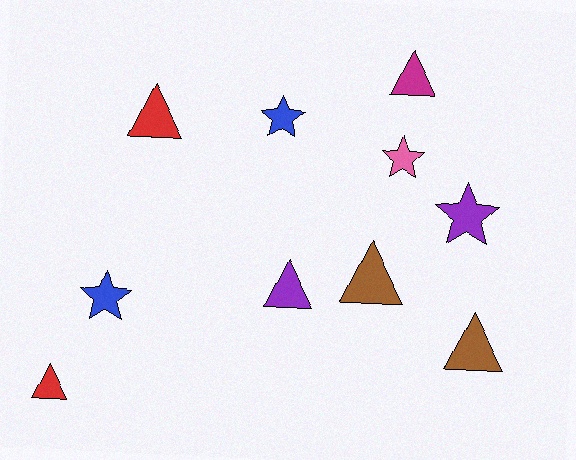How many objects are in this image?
There are 10 objects.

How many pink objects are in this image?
There is 1 pink object.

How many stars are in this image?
There are 4 stars.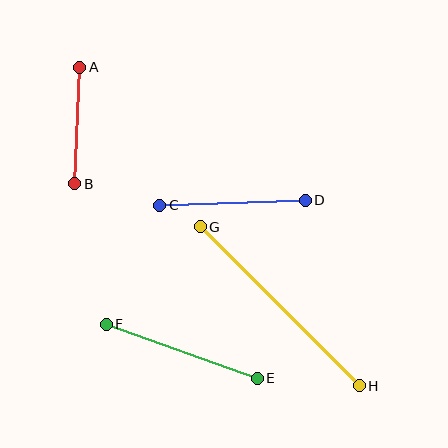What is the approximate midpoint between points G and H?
The midpoint is at approximately (280, 306) pixels.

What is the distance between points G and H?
The distance is approximately 225 pixels.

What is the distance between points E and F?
The distance is approximately 160 pixels.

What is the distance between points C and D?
The distance is approximately 145 pixels.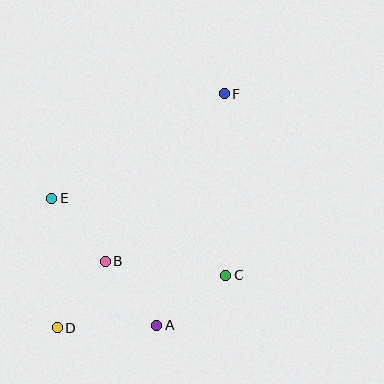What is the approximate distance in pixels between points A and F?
The distance between A and F is approximately 242 pixels.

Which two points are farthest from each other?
Points D and F are farthest from each other.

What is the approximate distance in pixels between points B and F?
The distance between B and F is approximately 206 pixels.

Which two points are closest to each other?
Points B and D are closest to each other.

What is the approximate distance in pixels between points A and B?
The distance between A and B is approximately 83 pixels.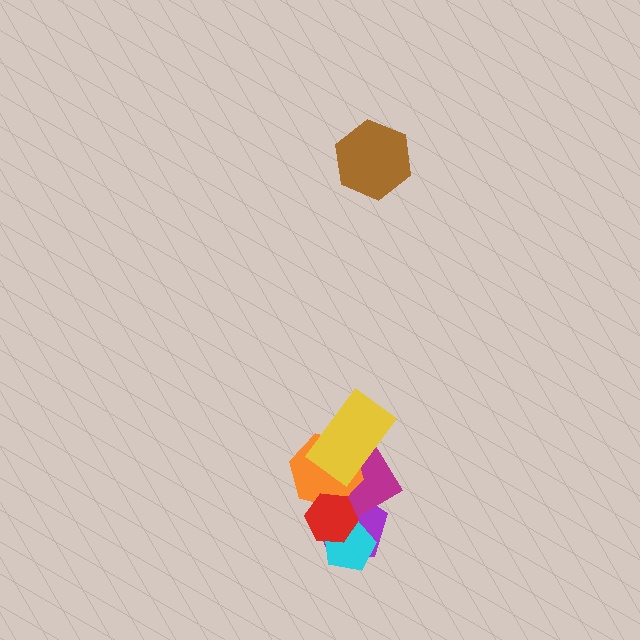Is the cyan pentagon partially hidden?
Yes, it is partially covered by another shape.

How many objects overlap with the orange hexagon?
4 objects overlap with the orange hexagon.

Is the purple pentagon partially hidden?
Yes, it is partially covered by another shape.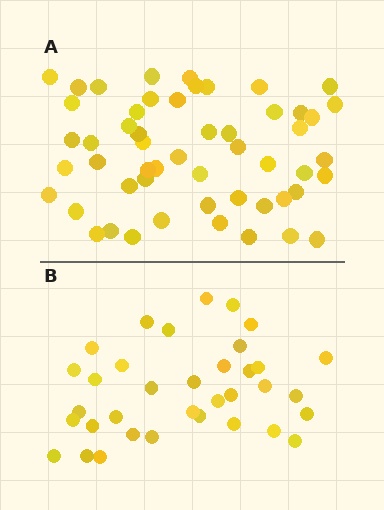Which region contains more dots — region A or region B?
Region A (the top region) has more dots.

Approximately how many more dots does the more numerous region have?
Region A has approximately 20 more dots than region B.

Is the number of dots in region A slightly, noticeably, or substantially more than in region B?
Region A has substantially more. The ratio is roughly 1.5 to 1.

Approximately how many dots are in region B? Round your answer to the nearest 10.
About 40 dots. (The exact count is 35, which rounds to 40.)